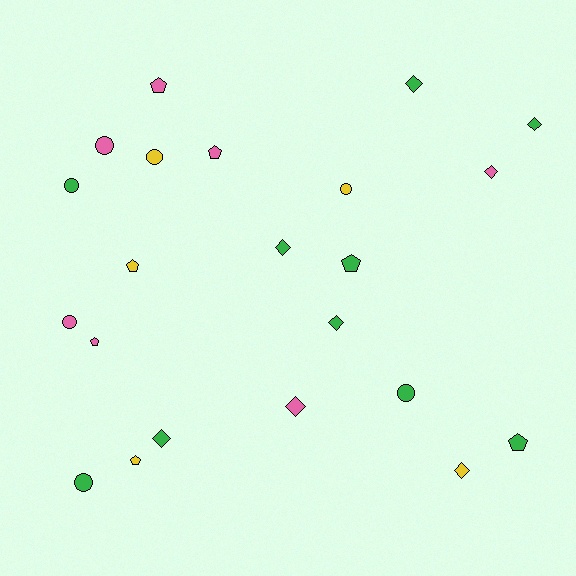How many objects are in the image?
There are 22 objects.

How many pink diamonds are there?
There are 2 pink diamonds.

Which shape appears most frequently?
Diamond, with 8 objects.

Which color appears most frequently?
Green, with 10 objects.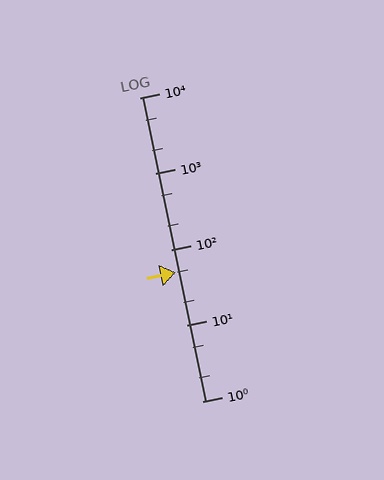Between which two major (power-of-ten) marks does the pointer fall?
The pointer is between 10 and 100.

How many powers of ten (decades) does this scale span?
The scale spans 4 decades, from 1 to 10000.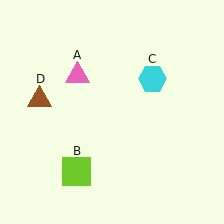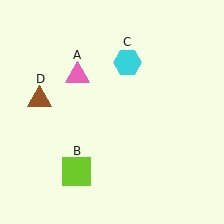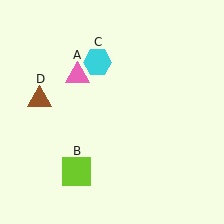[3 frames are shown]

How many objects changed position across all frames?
1 object changed position: cyan hexagon (object C).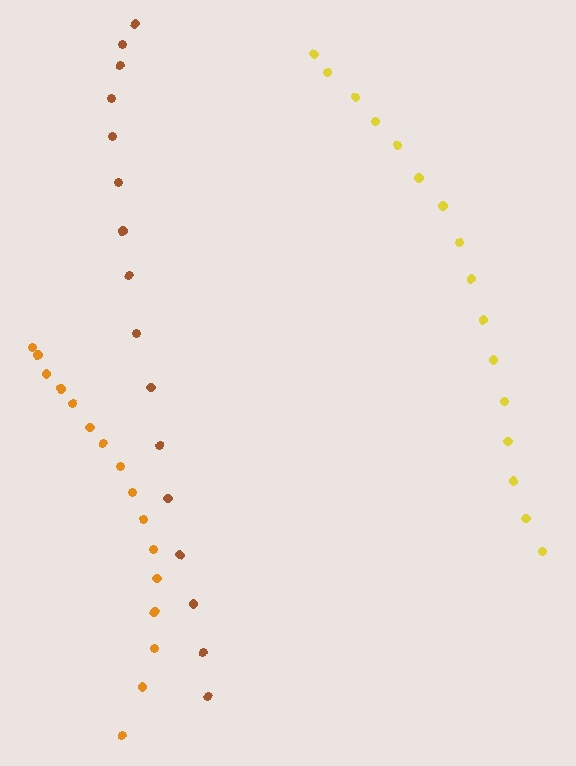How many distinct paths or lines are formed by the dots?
There are 3 distinct paths.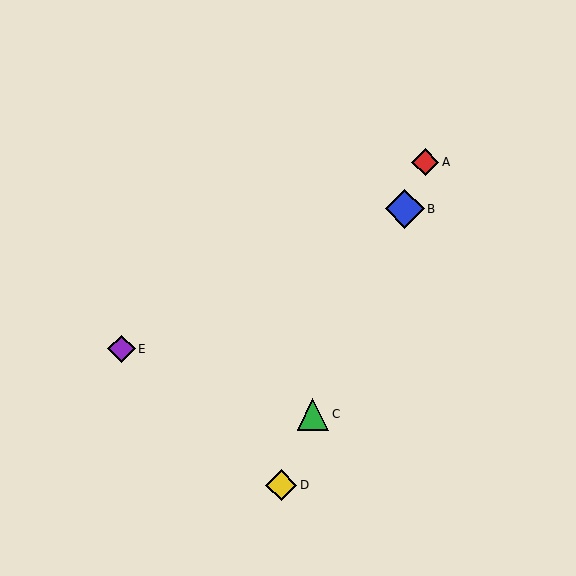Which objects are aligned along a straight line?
Objects A, B, C, D are aligned along a straight line.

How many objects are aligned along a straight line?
4 objects (A, B, C, D) are aligned along a straight line.